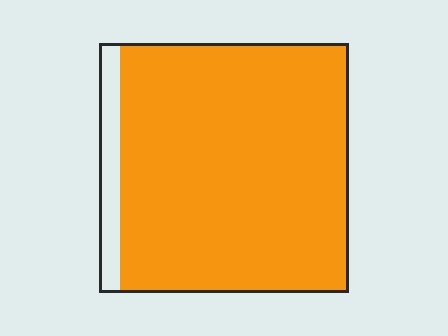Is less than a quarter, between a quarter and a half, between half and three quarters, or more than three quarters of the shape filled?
More than three quarters.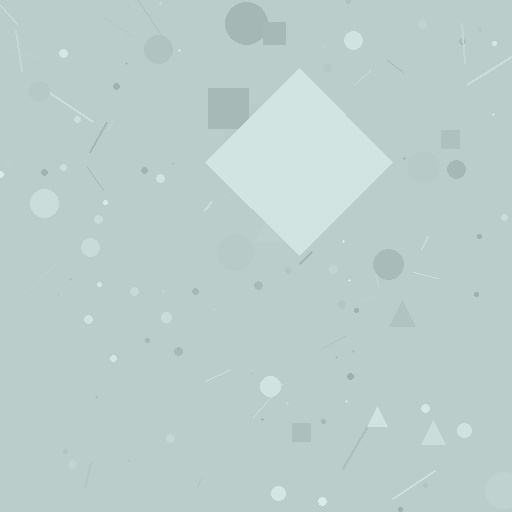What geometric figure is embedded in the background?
A diamond is embedded in the background.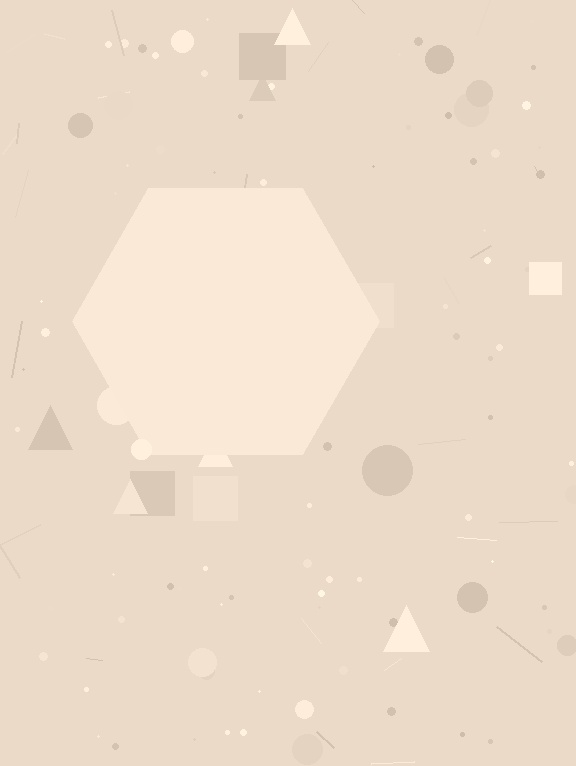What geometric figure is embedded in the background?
A hexagon is embedded in the background.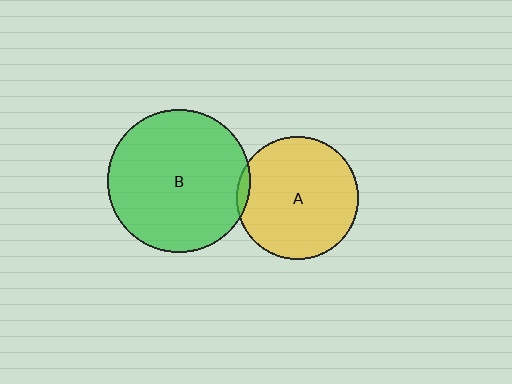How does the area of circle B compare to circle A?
Approximately 1.4 times.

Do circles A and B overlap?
Yes.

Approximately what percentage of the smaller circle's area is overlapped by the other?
Approximately 5%.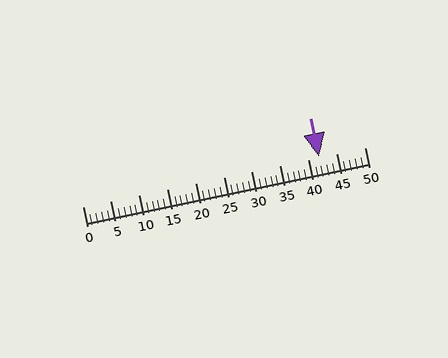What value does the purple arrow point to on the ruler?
The purple arrow points to approximately 42.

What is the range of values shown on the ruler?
The ruler shows values from 0 to 50.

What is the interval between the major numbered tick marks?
The major tick marks are spaced 5 units apart.